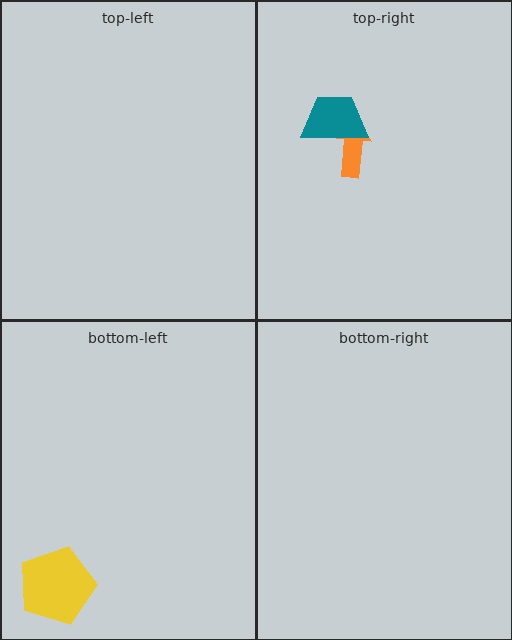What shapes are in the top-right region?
The orange arrow, the teal trapezoid.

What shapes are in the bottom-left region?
The yellow pentagon.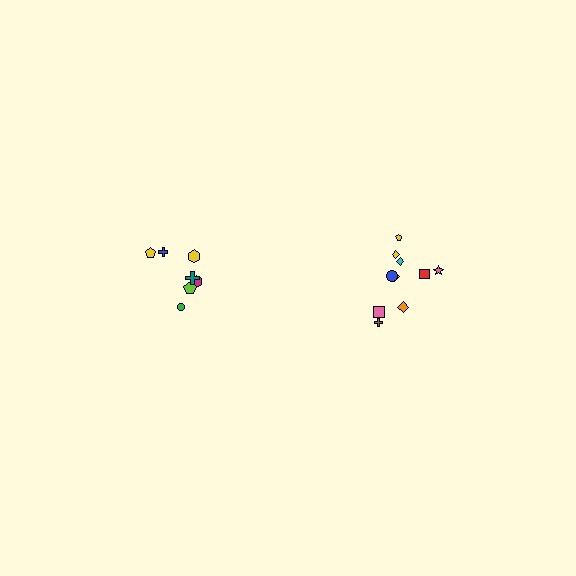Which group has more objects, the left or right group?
The right group.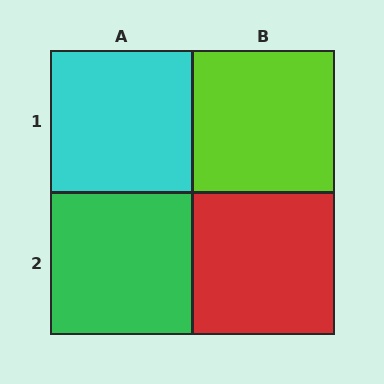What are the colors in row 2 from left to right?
Green, red.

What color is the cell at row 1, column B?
Lime.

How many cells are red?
1 cell is red.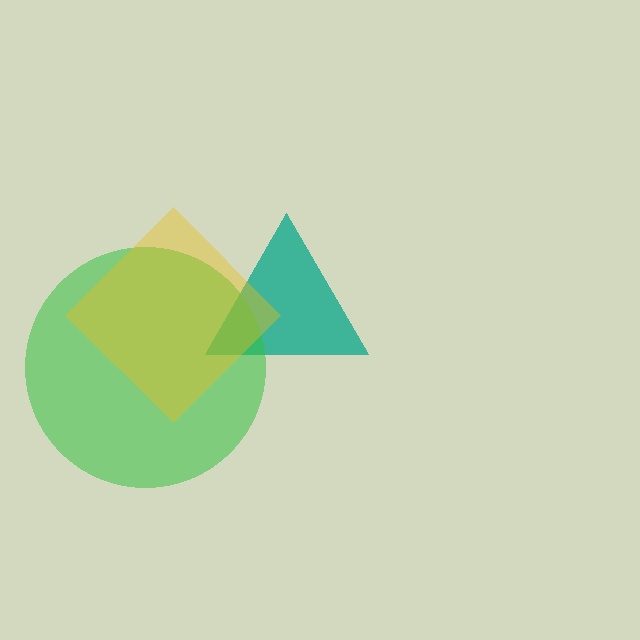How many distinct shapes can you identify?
There are 3 distinct shapes: a teal triangle, a green circle, a yellow diamond.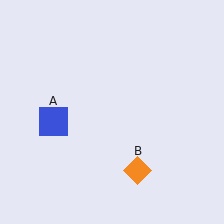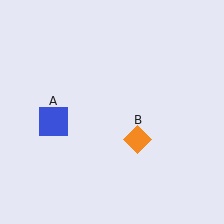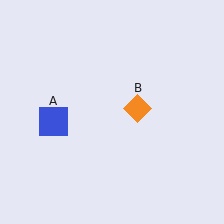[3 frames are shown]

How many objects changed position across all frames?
1 object changed position: orange diamond (object B).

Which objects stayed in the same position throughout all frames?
Blue square (object A) remained stationary.